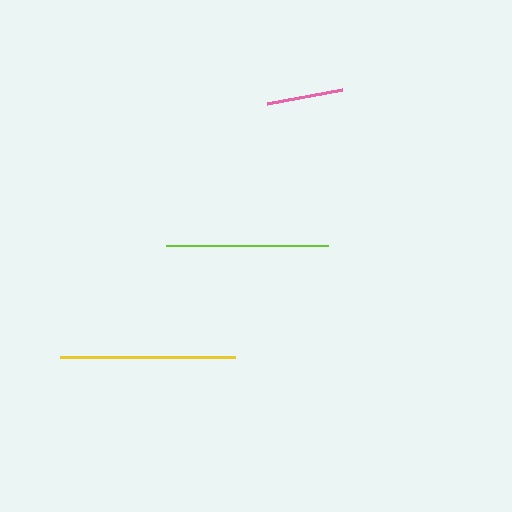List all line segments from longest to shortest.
From longest to shortest: yellow, lime, pink.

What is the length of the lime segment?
The lime segment is approximately 163 pixels long.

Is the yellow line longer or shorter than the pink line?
The yellow line is longer than the pink line.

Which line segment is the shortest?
The pink line is the shortest at approximately 76 pixels.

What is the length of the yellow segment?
The yellow segment is approximately 175 pixels long.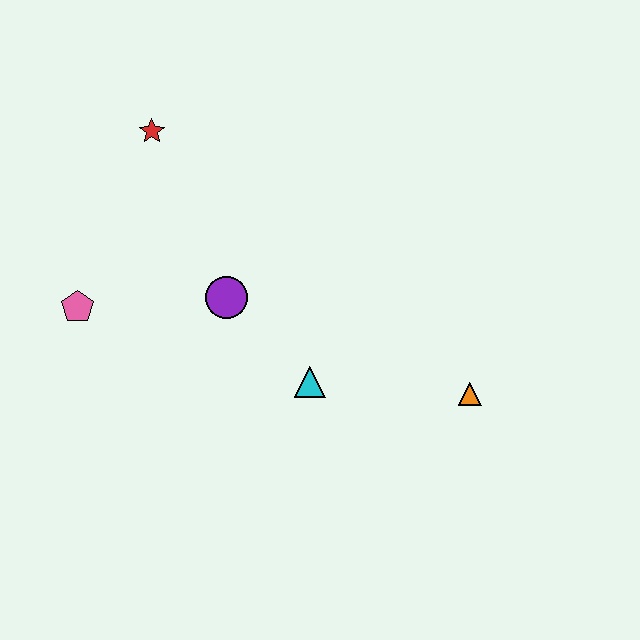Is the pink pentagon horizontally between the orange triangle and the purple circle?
No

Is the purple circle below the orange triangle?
No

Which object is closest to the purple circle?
The cyan triangle is closest to the purple circle.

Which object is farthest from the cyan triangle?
The red star is farthest from the cyan triangle.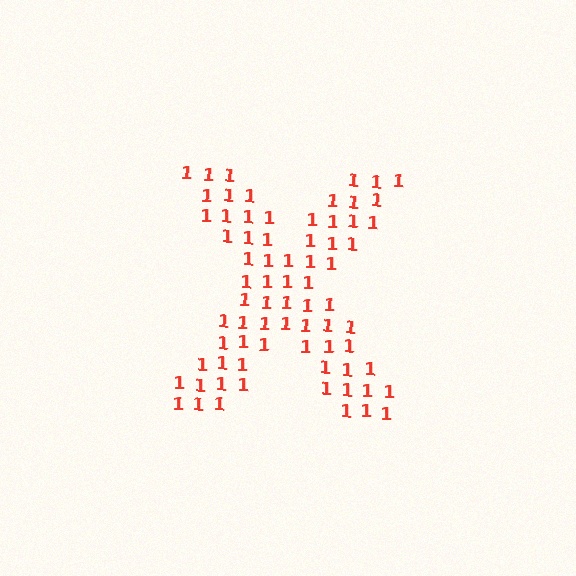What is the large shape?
The large shape is the letter X.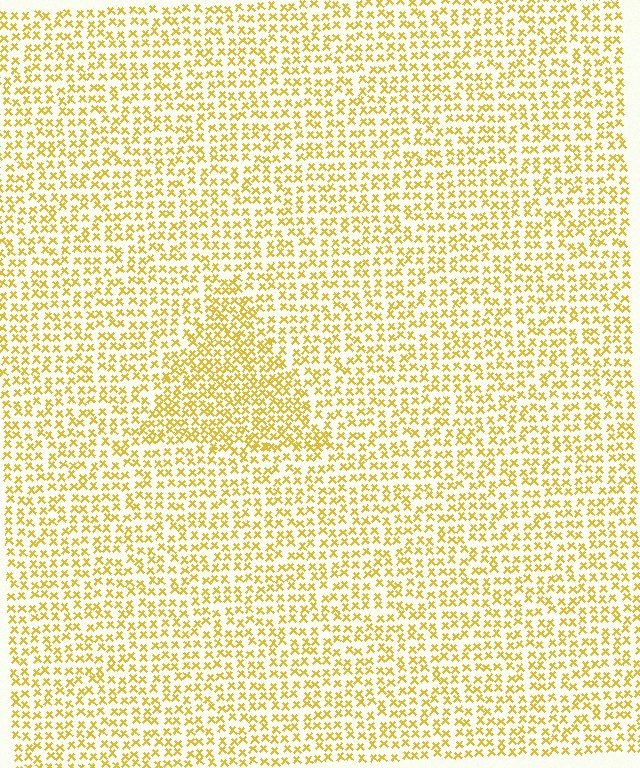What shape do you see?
I see a triangle.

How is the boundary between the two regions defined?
The boundary is defined by a change in element density (approximately 1.6x ratio). All elements are the same color, size, and shape.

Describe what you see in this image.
The image contains small yellow elements arranged at two different densities. A triangle-shaped region is visible where the elements are more densely packed than the surrounding area.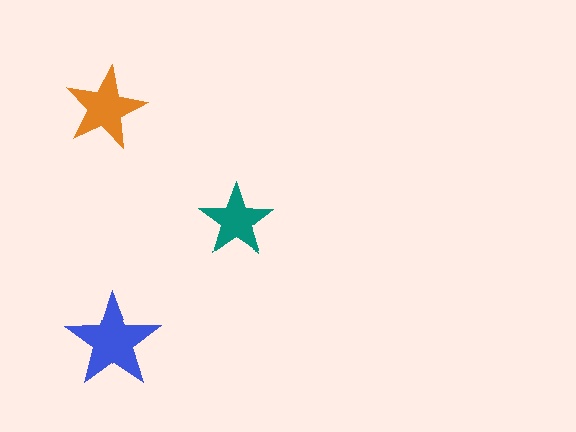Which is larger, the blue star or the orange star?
The blue one.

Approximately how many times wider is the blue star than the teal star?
About 1.5 times wider.